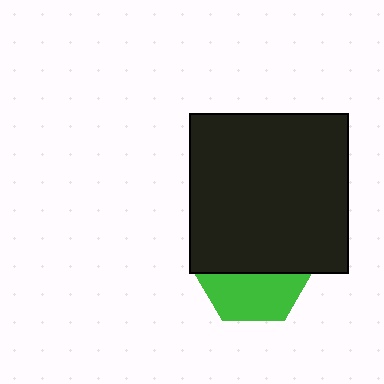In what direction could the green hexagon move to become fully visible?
The green hexagon could move down. That would shift it out from behind the black square entirely.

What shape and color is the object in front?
The object in front is a black square.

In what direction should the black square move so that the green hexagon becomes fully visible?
The black square should move up. That is the shortest direction to clear the overlap and leave the green hexagon fully visible.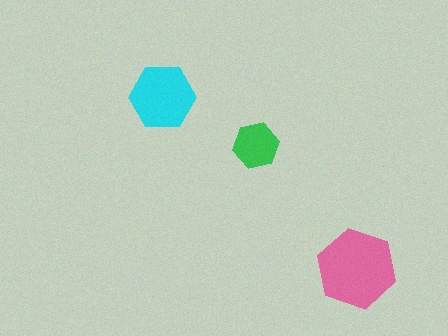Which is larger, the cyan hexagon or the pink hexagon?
The pink one.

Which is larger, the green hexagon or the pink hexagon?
The pink one.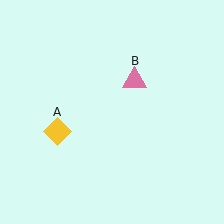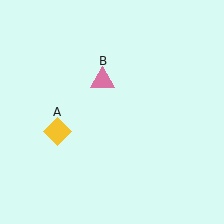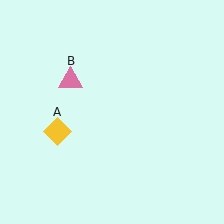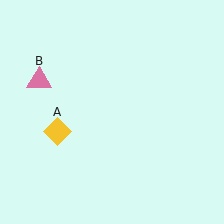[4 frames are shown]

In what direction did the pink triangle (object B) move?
The pink triangle (object B) moved left.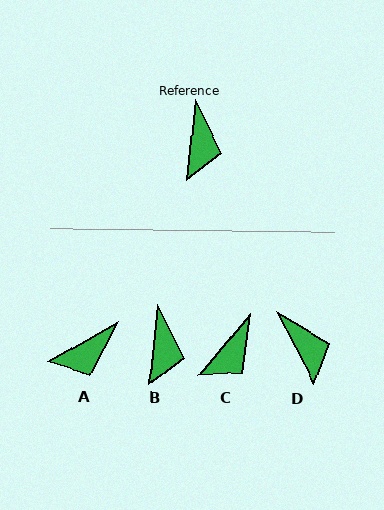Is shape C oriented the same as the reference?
No, it is off by about 34 degrees.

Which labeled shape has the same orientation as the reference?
B.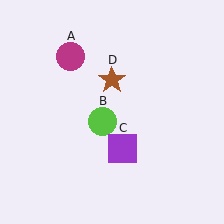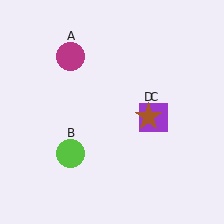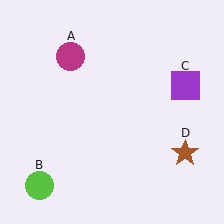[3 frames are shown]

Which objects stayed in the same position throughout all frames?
Magenta circle (object A) remained stationary.